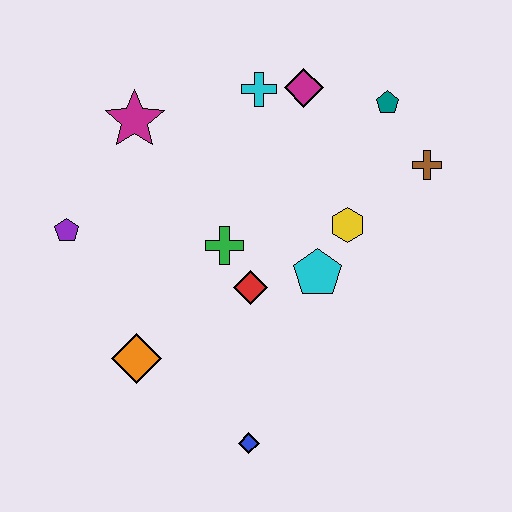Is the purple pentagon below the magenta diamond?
Yes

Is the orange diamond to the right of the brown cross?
No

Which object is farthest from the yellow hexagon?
The purple pentagon is farthest from the yellow hexagon.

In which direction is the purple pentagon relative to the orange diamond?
The purple pentagon is above the orange diamond.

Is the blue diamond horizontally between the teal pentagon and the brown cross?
No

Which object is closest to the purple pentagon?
The magenta star is closest to the purple pentagon.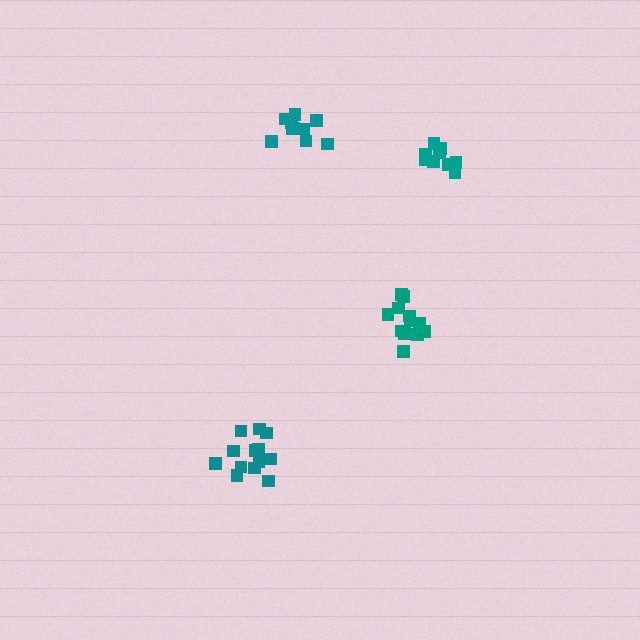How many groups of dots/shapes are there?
There are 4 groups.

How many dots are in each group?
Group 1: 10 dots, Group 2: 12 dots, Group 3: 13 dots, Group 4: 9 dots (44 total).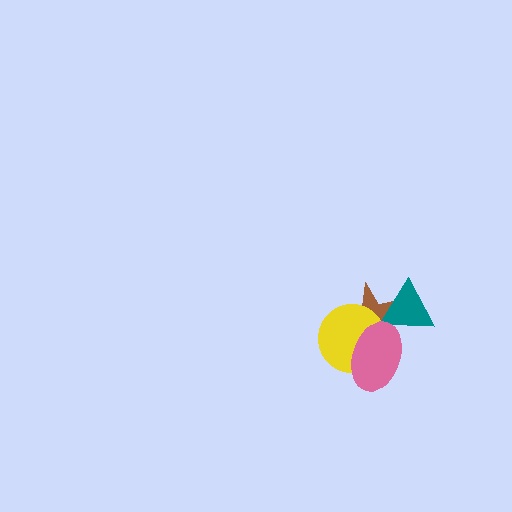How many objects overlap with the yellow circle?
2 objects overlap with the yellow circle.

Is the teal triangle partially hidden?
Yes, it is partially covered by another shape.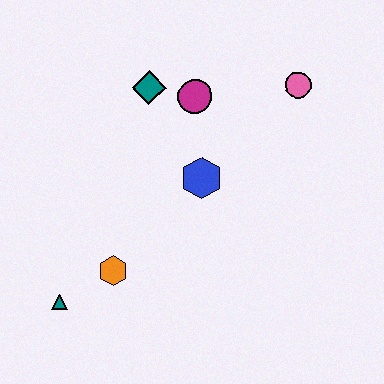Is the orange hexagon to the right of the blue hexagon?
No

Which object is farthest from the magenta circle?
The teal triangle is farthest from the magenta circle.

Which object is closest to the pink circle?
The magenta circle is closest to the pink circle.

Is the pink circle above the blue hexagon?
Yes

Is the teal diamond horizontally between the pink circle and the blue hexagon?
No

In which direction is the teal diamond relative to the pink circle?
The teal diamond is to the left of the pink circle.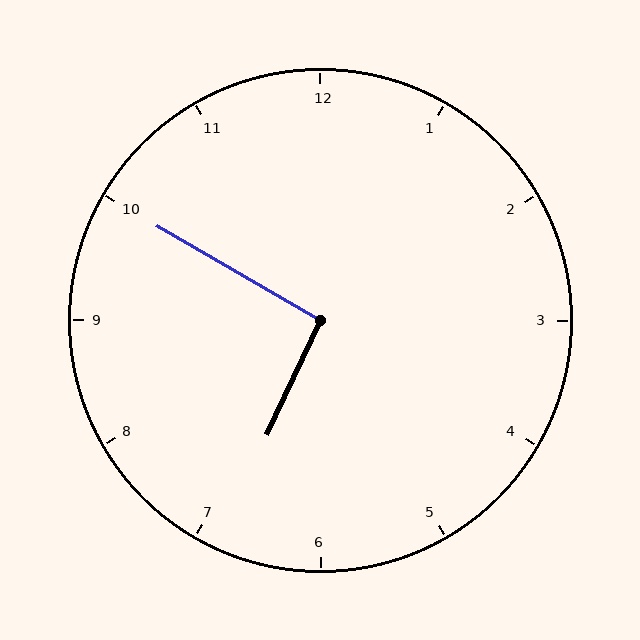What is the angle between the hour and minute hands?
Approximately 95 degrees.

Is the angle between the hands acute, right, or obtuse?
It is right.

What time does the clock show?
6:50.